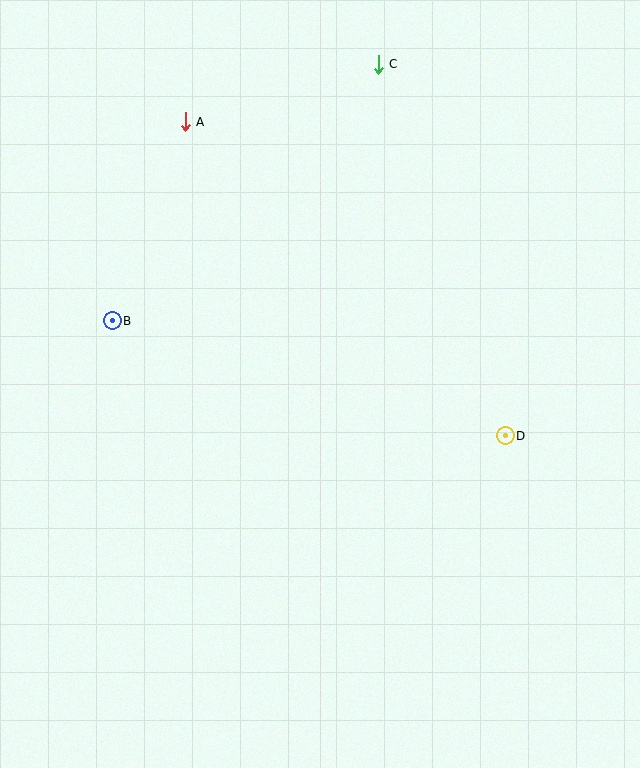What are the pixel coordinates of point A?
Point A is at (185, 122).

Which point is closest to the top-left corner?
Point A is closest to the top-left corner.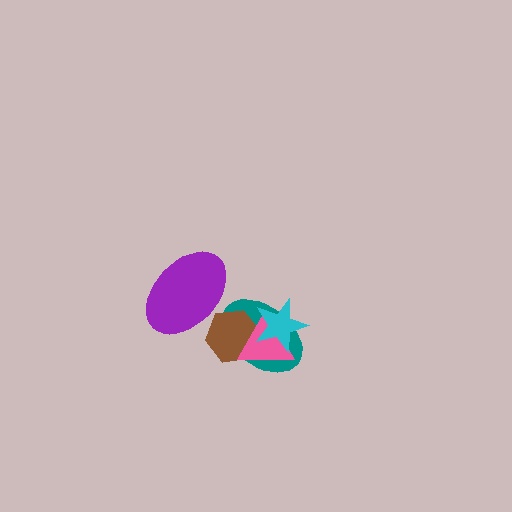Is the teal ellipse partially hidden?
Yes, it is partially covered by another shape.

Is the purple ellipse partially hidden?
No, no other shape covers it.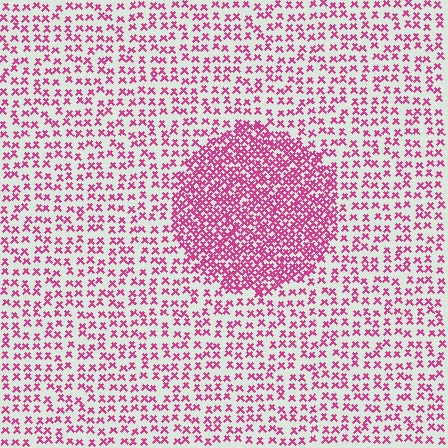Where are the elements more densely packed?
The elements are more densely packed inside the circle boundary.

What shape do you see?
I see a circle.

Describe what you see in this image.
The image contains small magenta elements arranged at two different densities. A circle-shaped region is visible where the elements are more densely packed than the surrounding area.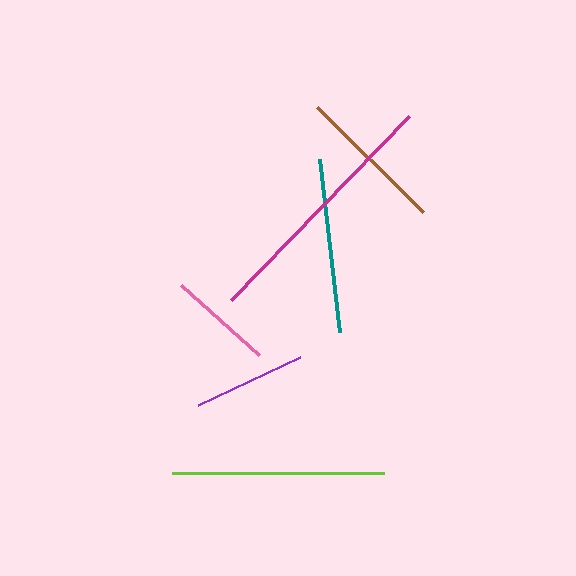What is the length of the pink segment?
The pink segment is approximately 105 pixels long.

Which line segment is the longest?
The magenta line is the longest at approximately 256 pixels.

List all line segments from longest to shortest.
From longest to shortest: magenta, lime, teal, brown, purple, pink.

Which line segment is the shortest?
The pink line is the shortest at approximately 105 pixels.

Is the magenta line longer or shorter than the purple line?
The magenta line is longer than the purple line.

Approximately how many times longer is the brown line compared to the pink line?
The brown line is approximately 1.4 times the length of the pink line.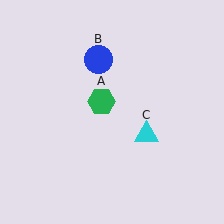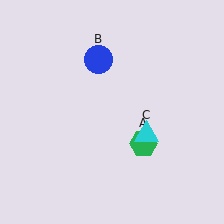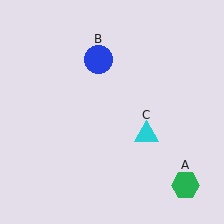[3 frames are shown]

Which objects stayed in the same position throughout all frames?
Blue circle (object B) and cyan triangle (object C) remained stationary.